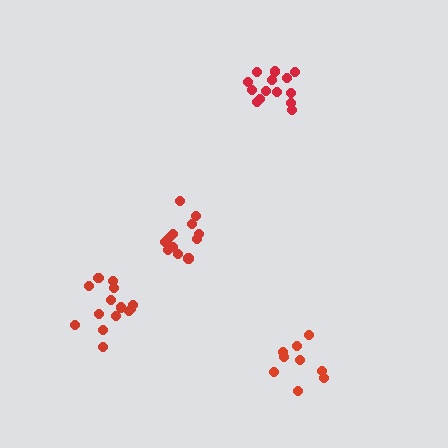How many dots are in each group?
Group 1: 12 dots, Group 2: 9 dots, Group 3: 14 dots, Group 4: 14 dots (49 total).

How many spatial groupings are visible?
There are 4 spatial groupings.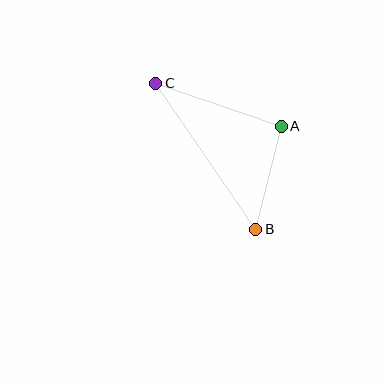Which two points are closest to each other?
Points A and B are closest to each other.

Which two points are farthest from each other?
Points B and C are farthest from each other.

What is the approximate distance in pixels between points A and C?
The distance between A and C is approximately 133 pixels.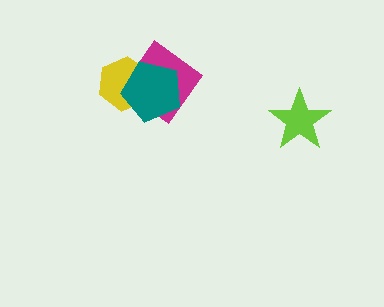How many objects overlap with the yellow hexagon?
2 objects overlap with the yellow hexagon.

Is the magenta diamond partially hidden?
Yes, it is partially covered by another shape.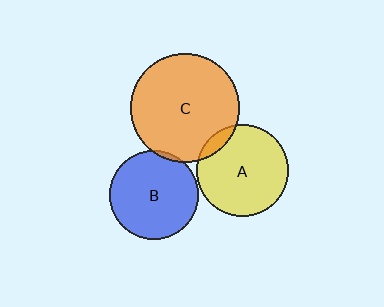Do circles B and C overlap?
Yes.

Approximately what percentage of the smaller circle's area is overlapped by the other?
Approximately 5%.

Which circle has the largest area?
Circle C (orange).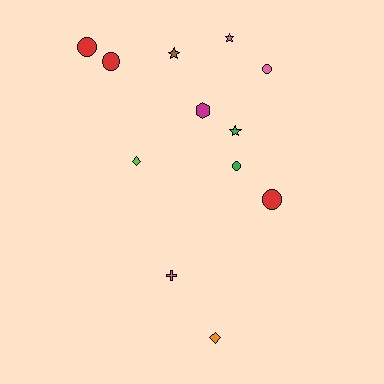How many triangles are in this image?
There are no triangles.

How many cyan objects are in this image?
There are no cyan objects.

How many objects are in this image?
There are 12 objects.